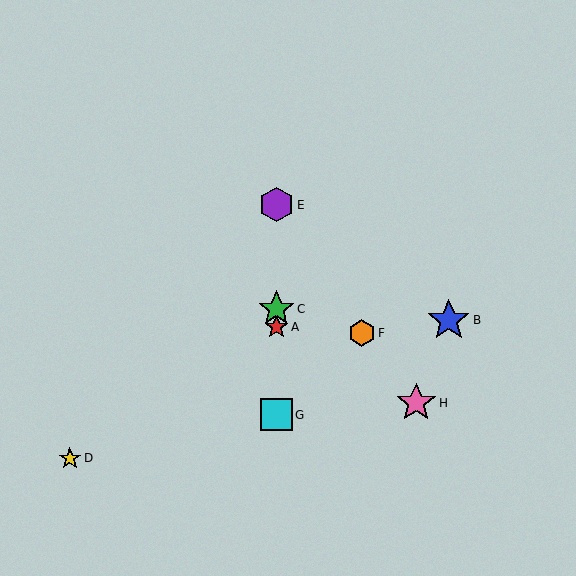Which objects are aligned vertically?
Objects A, C, E, G are aligned vertically.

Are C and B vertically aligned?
No, C is at x≈276 and B is at x≈449.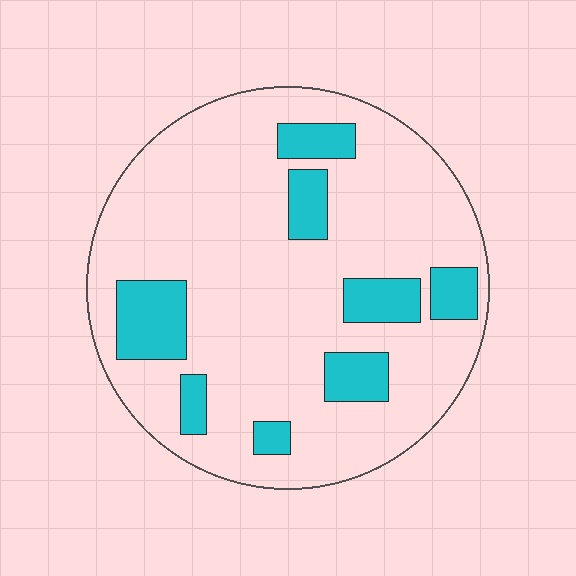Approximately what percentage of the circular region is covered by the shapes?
Approximately 20%.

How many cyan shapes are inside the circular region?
8.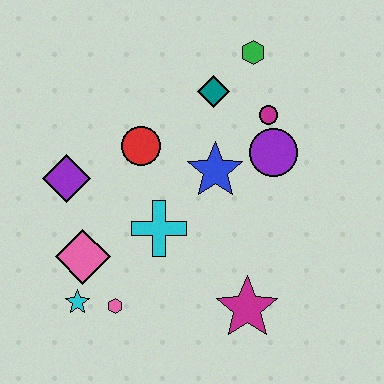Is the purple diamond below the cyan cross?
No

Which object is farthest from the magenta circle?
The cyan star is farthest from the magenta circle.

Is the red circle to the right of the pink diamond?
Yes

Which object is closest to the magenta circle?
The purple circle is closest to the magenta circle.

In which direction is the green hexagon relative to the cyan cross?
The green hexagon is above the cyan cross.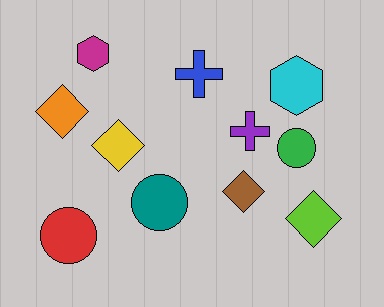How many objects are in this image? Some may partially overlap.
There are 11 objects.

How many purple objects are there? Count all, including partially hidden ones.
There is 1 purple object.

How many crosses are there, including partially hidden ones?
There are 2 crosses.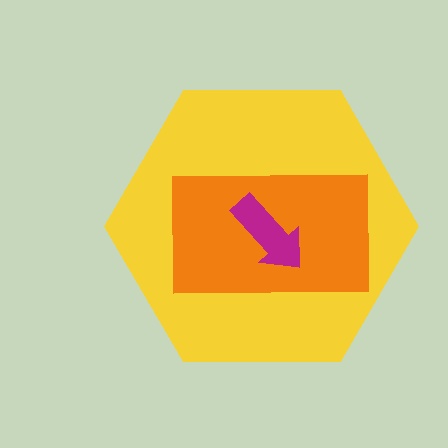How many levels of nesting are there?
3.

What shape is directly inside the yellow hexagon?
The orange rectangle.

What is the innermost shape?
The magenta arrow.